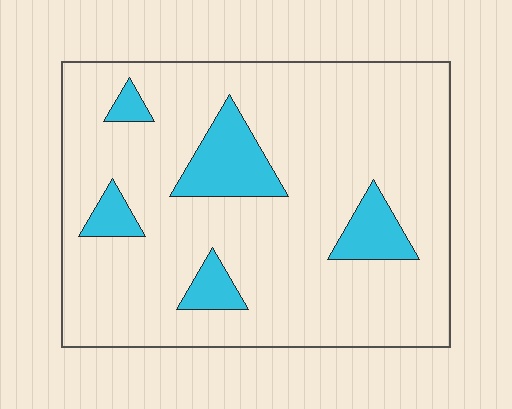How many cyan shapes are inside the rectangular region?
5.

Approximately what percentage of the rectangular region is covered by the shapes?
Approximately 15%.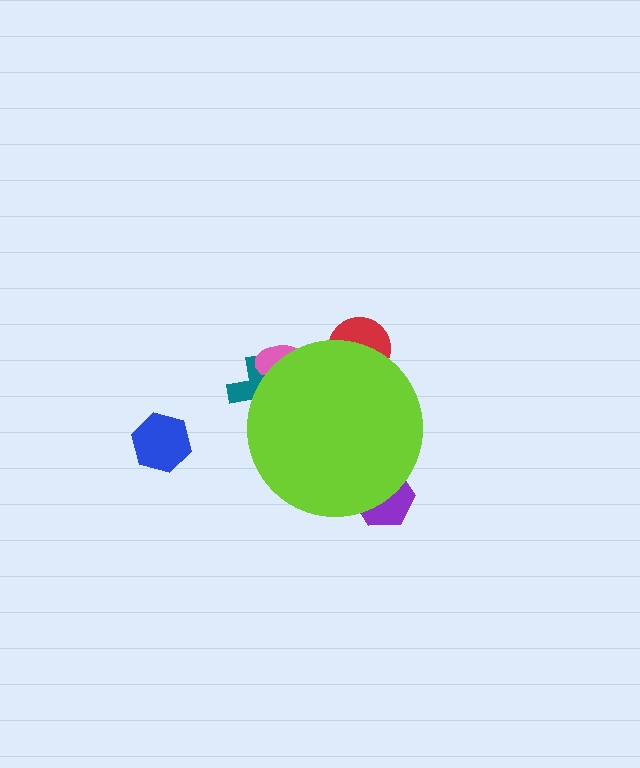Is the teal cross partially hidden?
Yes, the teal cross is partially hidden behind the lime circle.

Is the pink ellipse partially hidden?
Yes, the pink ellipse is partially hidden behind the lime circle.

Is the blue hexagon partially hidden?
No, the blue hexagon is fully visible.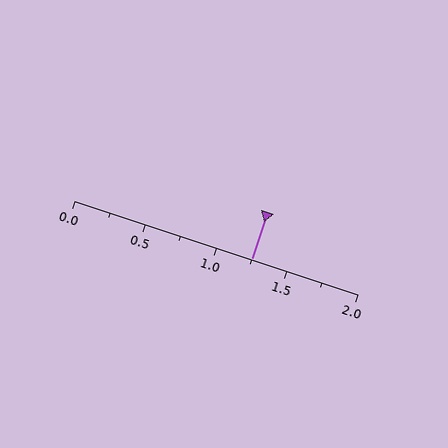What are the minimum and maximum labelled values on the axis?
The axis runs from 0.0 to 2.0.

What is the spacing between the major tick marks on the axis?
The major ticks are spaced 0.5 apart.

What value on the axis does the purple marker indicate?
The marker indicates approximately 1.25.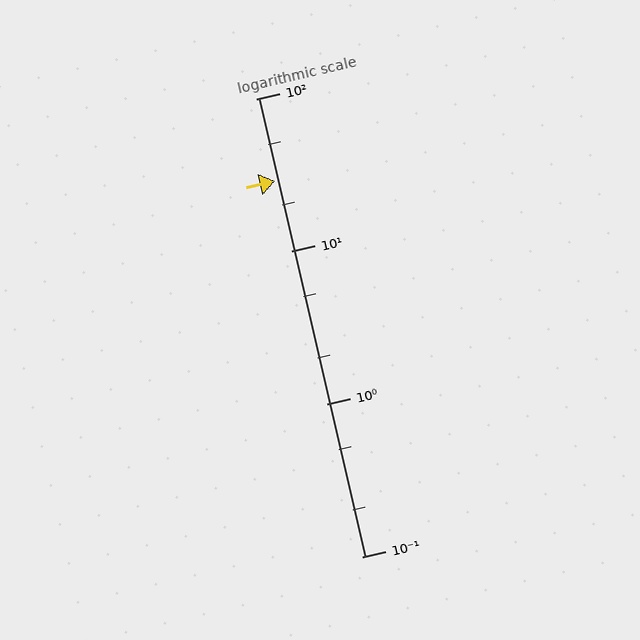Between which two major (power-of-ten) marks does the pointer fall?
The pointer is between 10 and 100.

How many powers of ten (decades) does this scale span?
The scale spans 3 decades, from 0.1 to 100.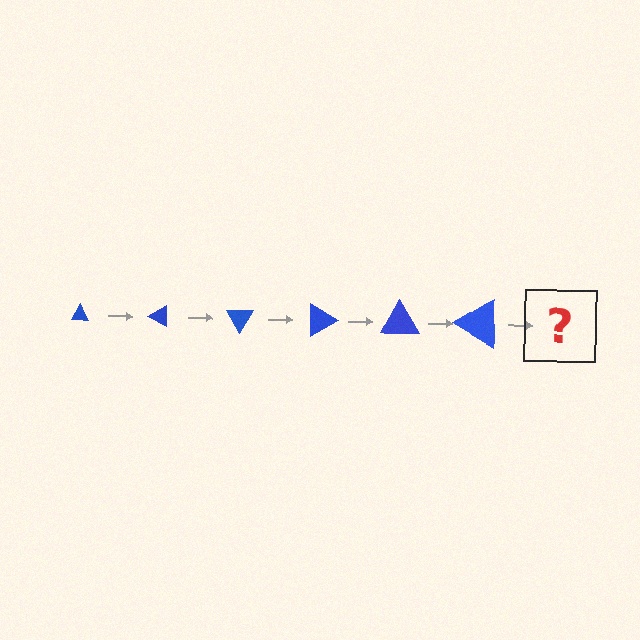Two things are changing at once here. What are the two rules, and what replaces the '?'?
The two rules are that the triangle grows larger each step and it rotates 30 degrees each step. The '?' should be a triangle, larger than the previous one and rotated 180 degrees from the start.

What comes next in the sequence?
The next element should be a triangle, larger than the previous one and rotated 180 degrees from the start.